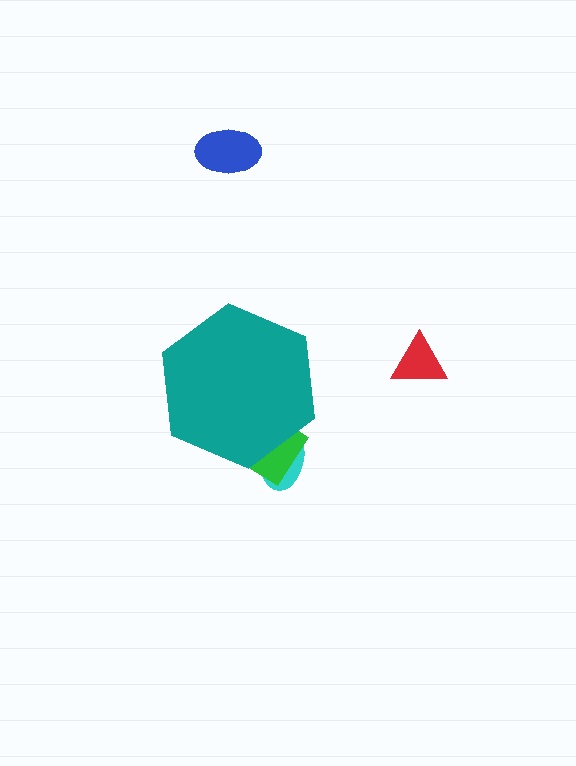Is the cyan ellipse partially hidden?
Yes, the cyan ellipse is partially hidden behind the teal hexagon.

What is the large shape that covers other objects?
A teal hexagon.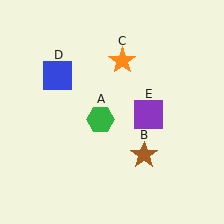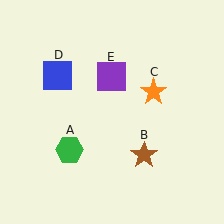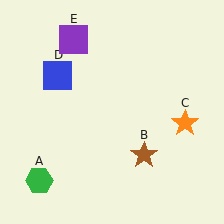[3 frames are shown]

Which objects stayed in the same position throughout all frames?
Brown star (object B) and blue square (object D) remained stationary.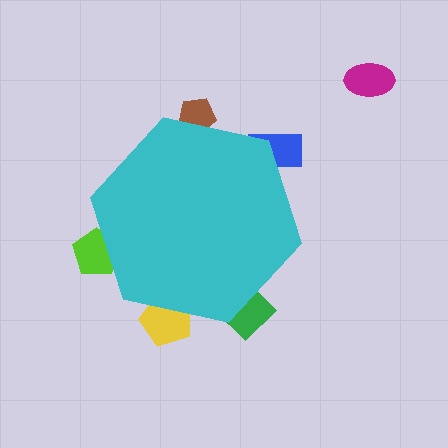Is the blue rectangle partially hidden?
Yes, the blue rectangle is partially hidden behind the cyan hexagon.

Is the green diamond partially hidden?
Yes, the green diamond is partially hidden behind the cyan hexagon.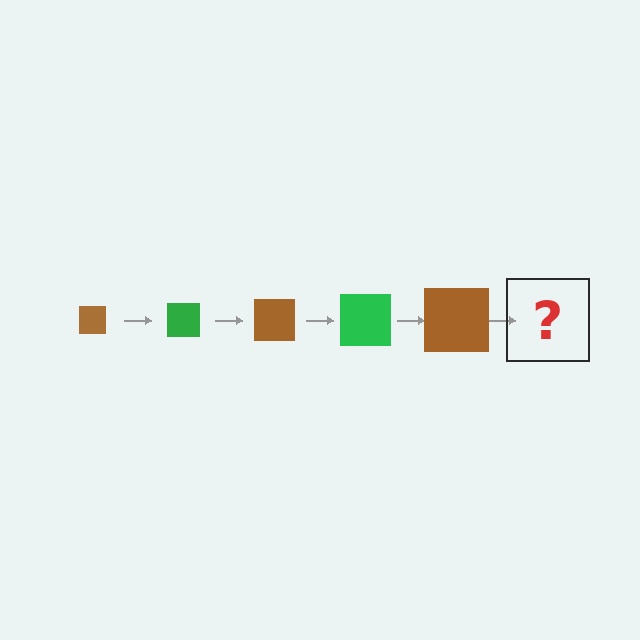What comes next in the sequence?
The next element should be a green square, larger than the previous one.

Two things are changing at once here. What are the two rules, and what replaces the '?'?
The two rules are that the square grows larger each step and the color cycles through brown and green. The '?' should be a green square, larger than the previous one.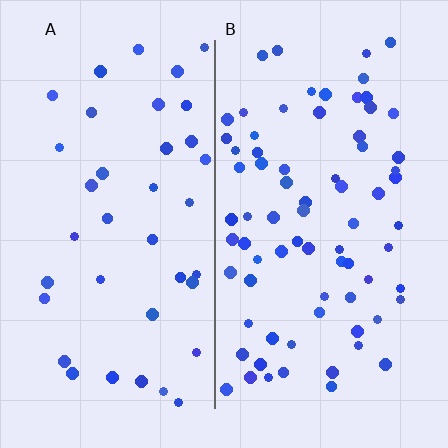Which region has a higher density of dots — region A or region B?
B (the right).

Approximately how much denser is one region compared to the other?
Approximately 1.9× — region B over region A.